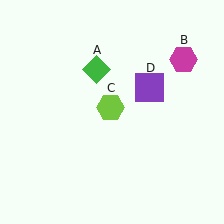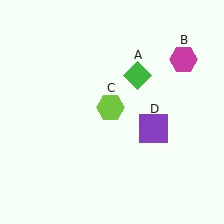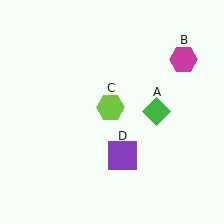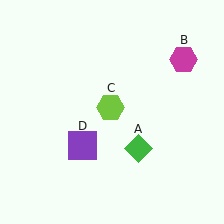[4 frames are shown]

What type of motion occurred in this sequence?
The green diamond (object A), purple square (object D) rotated clockwise around the center of the scene.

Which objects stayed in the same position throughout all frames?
Magenta hexagon (object B) and lime hexagon (object C) remained stationary.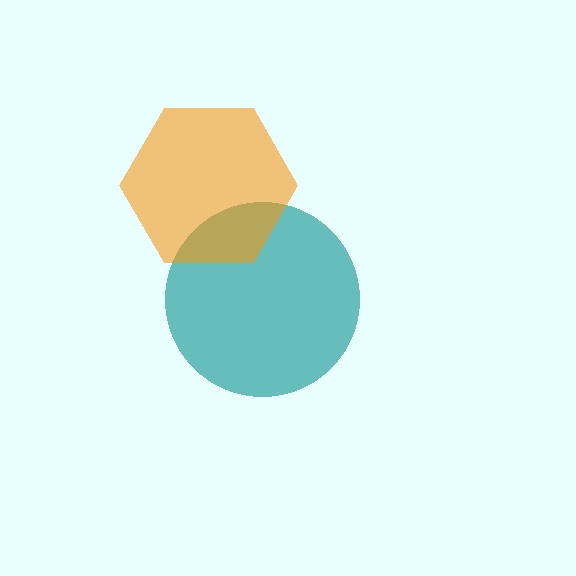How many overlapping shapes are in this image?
There are 2 overlapping shapes in the image.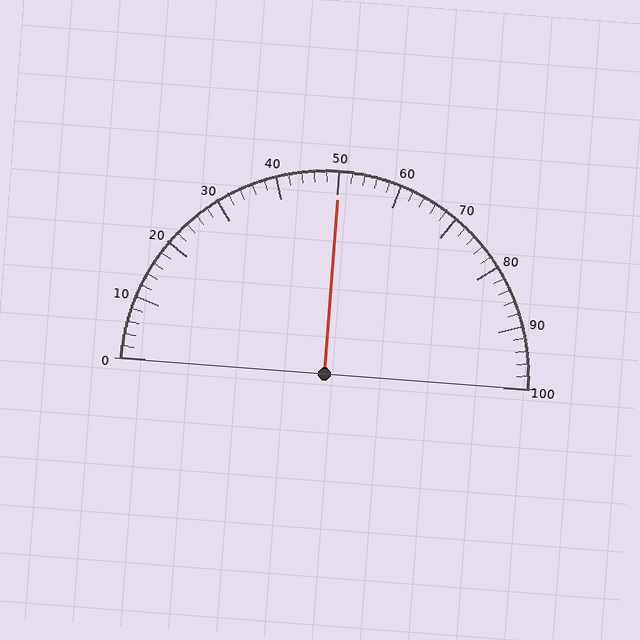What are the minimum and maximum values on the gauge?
The gauge ranges from 0 to 100.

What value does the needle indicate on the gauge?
The needle indicates approximately 50.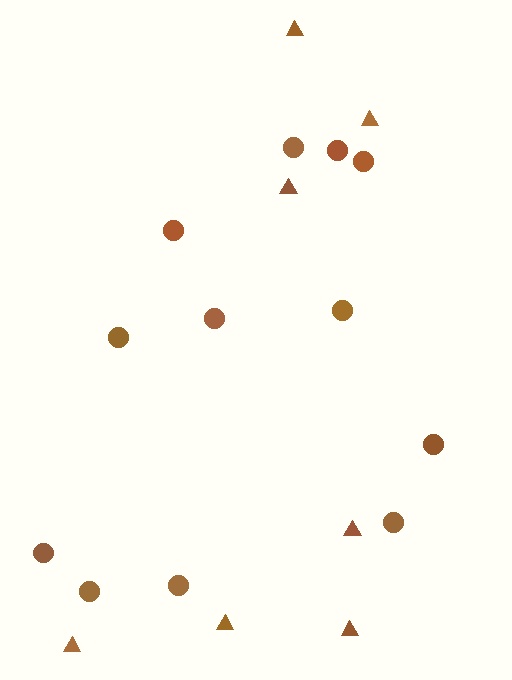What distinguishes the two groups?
There are 2 groups: one group of triangles (7) and one group of circles (12).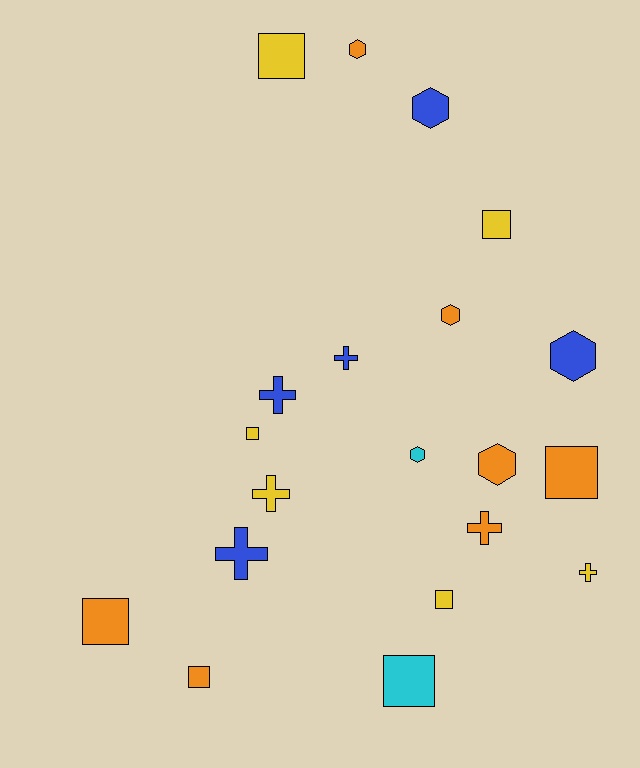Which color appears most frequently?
Orange, with 7 objects.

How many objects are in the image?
There are 20 objects.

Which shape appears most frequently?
Square, with 8 objects.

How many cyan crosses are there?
There are no cyan crosses.